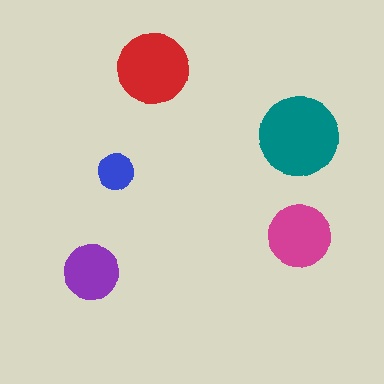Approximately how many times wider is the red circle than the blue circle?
About 2 times wider.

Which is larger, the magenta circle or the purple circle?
The magenta one.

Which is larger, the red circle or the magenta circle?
The red one.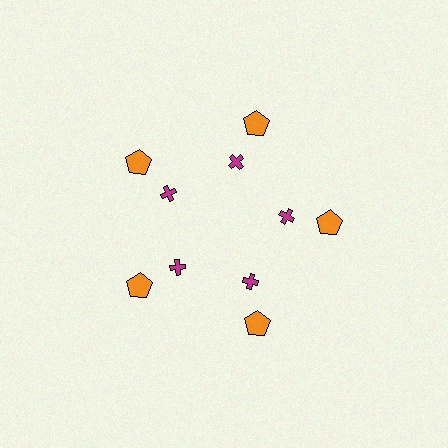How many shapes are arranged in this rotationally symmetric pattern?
There are 10 shapes, arranged in 5 groups of 2.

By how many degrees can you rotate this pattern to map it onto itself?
The pattern maps onto itself every 72 degrees of rotation.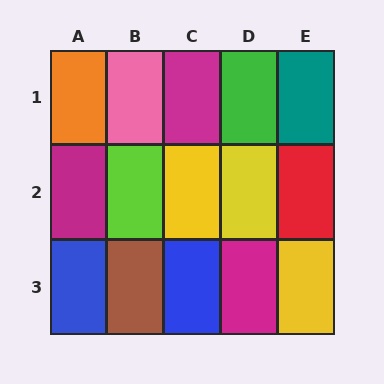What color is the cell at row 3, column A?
Blue.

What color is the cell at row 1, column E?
Teal.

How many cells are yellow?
3 cells are yellow.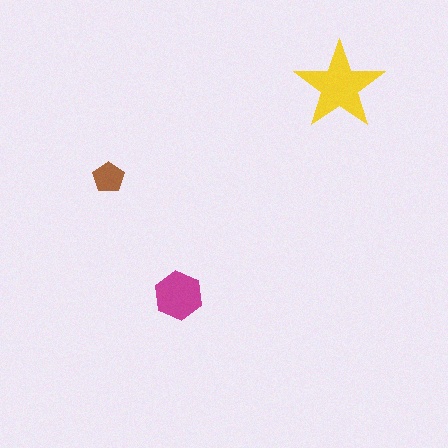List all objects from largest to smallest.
The yellow star, the magenta hexagon, the brown pentagon.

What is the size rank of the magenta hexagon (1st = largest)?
2nd.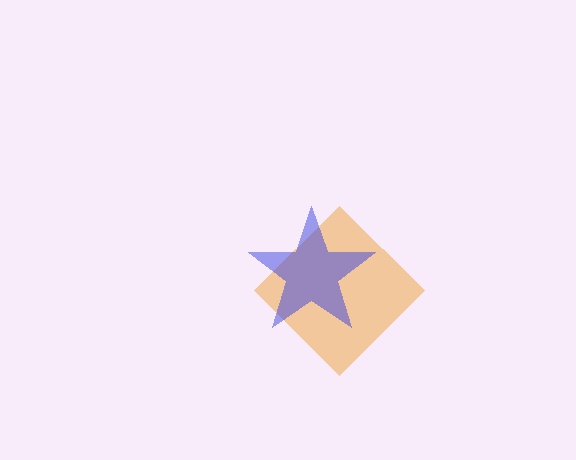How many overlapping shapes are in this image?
There are 2 overlapping shapes in the image.